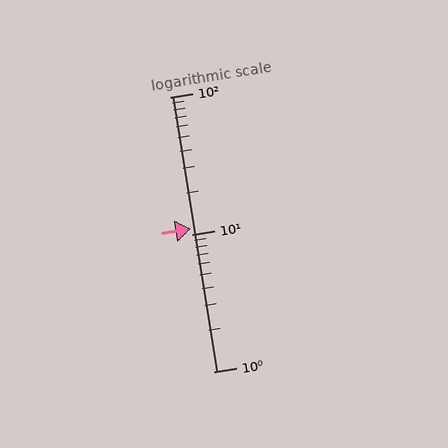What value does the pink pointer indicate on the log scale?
The pointer indicates approximately 11.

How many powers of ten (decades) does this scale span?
The scale spans 2 decades, from 1 to 100.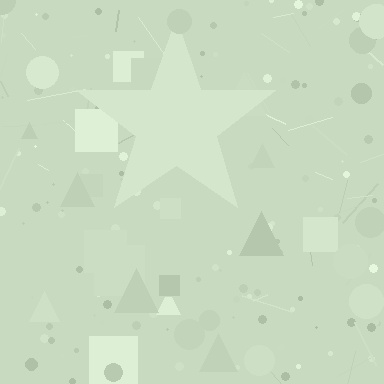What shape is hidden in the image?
A star is hidden in the image.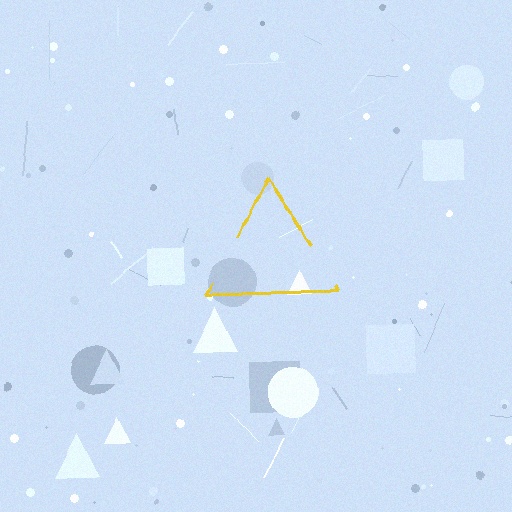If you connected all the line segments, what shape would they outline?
They would outline a triangle.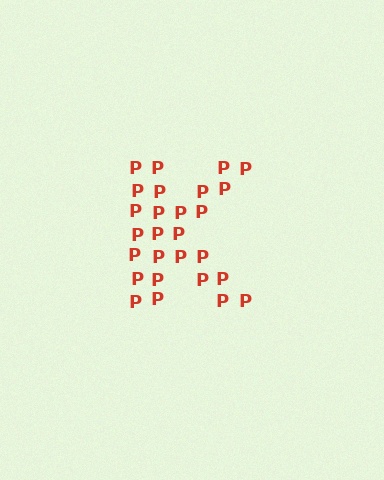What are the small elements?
The small elements are letter P's.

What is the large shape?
The large shape is the letter K.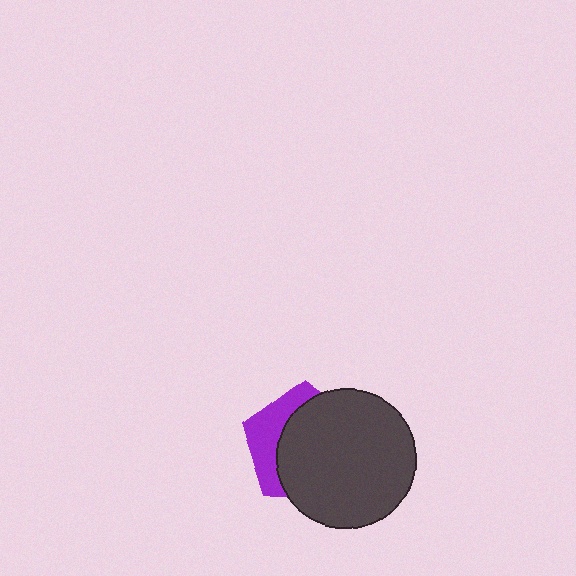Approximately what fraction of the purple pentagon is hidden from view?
Roughly 67% of the purple pentagon is hidden behind the dark gray circle.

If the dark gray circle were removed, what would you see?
You would see the complete purple pentagon.